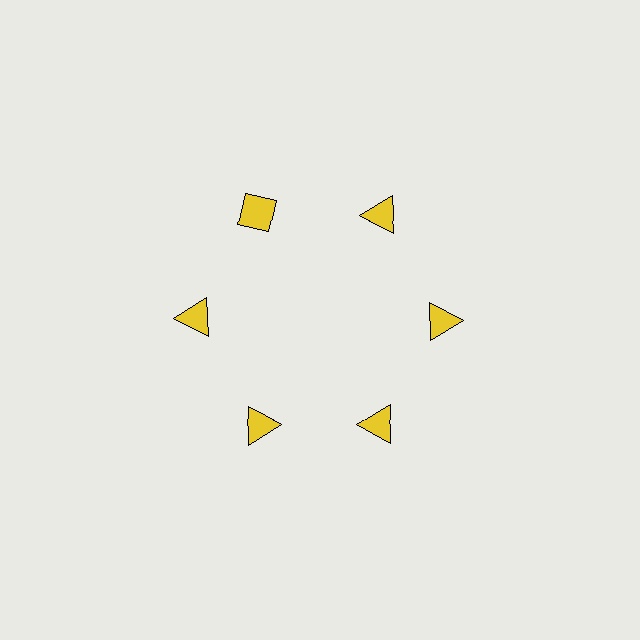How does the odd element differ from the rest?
It has a different shape: diamond instead of triangle.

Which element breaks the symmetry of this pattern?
The yellow diamond at roughly the 11 o'clock position breaks the symmetry. All other shapes are yellow triangles.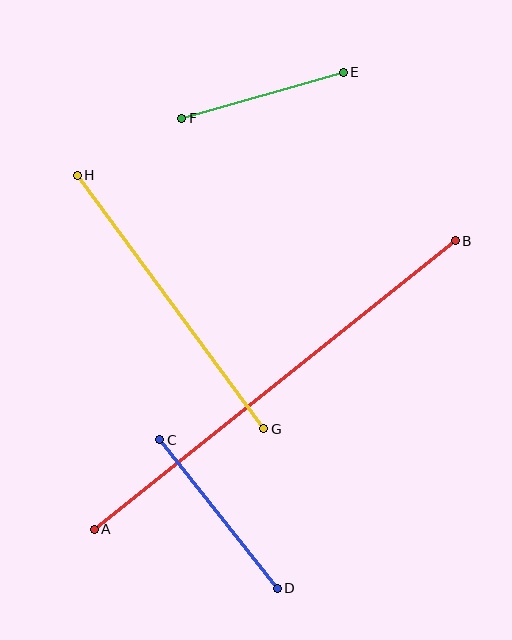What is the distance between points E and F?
The distance is approximately 168 pixels.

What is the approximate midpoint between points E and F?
The midpoint is at approximately (263, 95) pixels.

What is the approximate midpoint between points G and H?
The midpoint is at approximately (170, 302) pixels.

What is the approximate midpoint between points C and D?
The midpoint is at approximately (219, 514) pixels.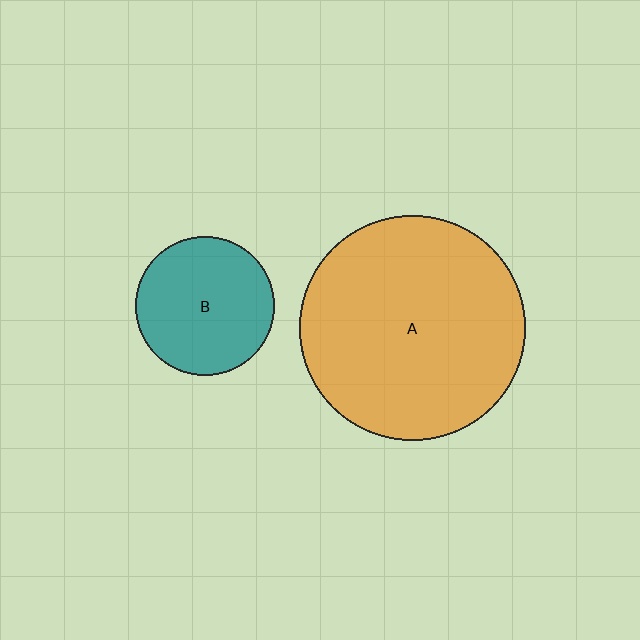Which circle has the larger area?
Circle A (orange).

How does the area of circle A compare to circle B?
Approximately 2.6 times.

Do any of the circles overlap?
No, none of the circles overlap.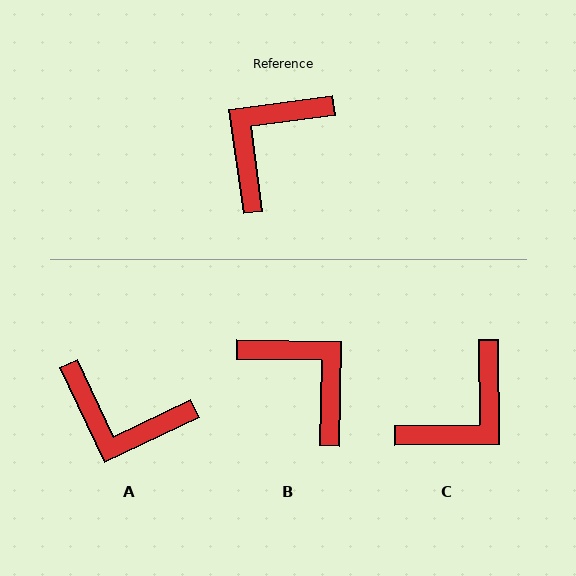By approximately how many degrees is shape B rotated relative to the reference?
Approximately 99 degrees clockwise.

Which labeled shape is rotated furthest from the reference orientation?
C, about 173 degrees away.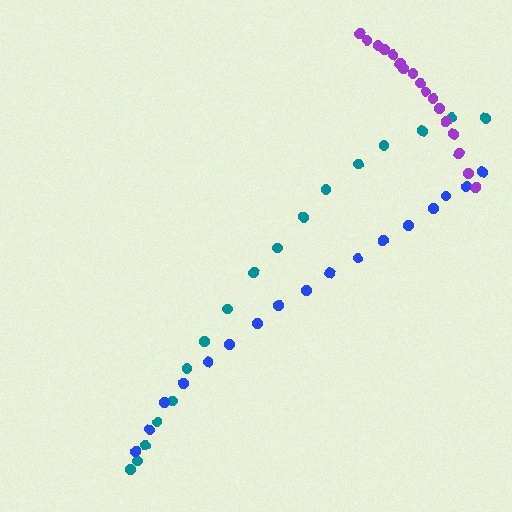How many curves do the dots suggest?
There are 3 distinct paths.